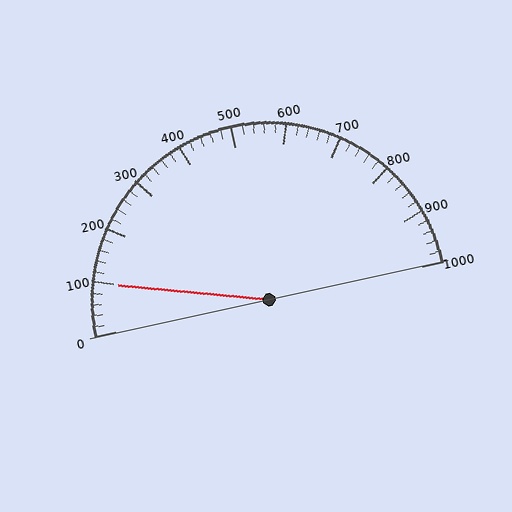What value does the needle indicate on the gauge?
The needle indicates approximately 100.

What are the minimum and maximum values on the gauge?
The gauge ranges from 0 to 1000.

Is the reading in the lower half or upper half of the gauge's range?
The reading is in the lower half of the range (0 to 1000).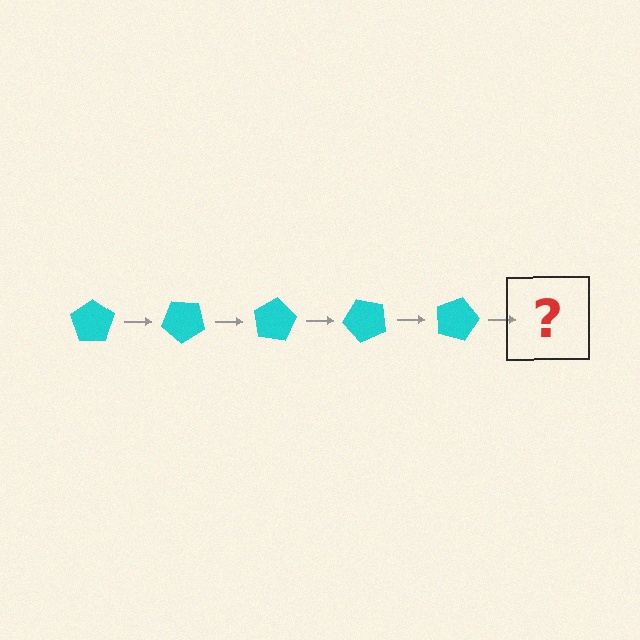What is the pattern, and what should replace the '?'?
The pattern is that the pentagon rotates 40 degrees each step. The '?' should be a cyan pentagon rotated 200 degrees.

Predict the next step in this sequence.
The next step is a cyan pentagon rotated 200 degrees.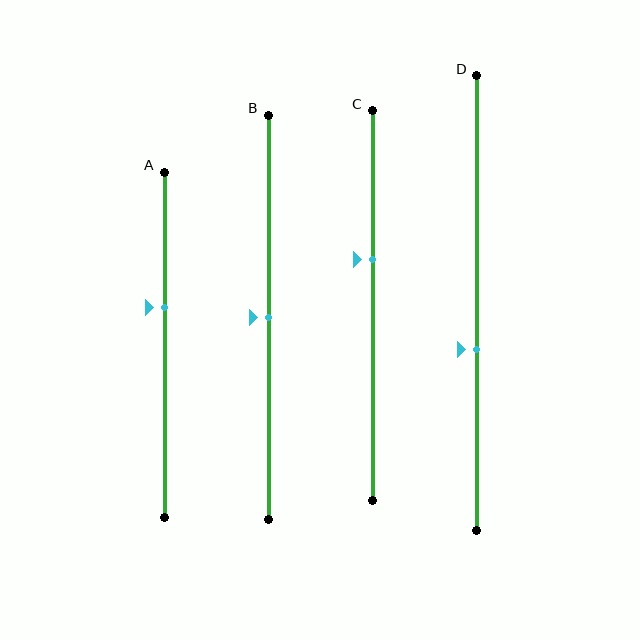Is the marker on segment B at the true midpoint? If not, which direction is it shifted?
Yes, the marker on segment B is at the true midpoint.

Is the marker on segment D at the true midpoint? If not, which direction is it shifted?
No, the marker on segment D is shifted downward by about 10% of the segment length.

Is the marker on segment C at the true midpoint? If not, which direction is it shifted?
No, the marker on segment C is shifted upward by about 12% of the segment length.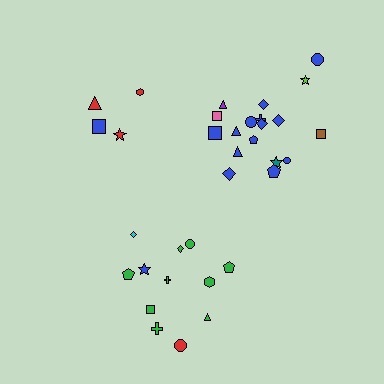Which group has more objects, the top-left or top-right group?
The top-right group.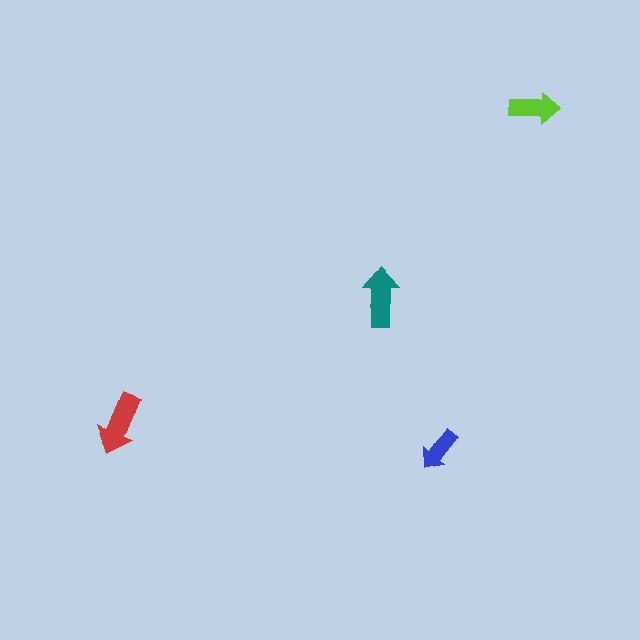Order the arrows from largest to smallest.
the red one, the teal one, the lime one, the blue one.